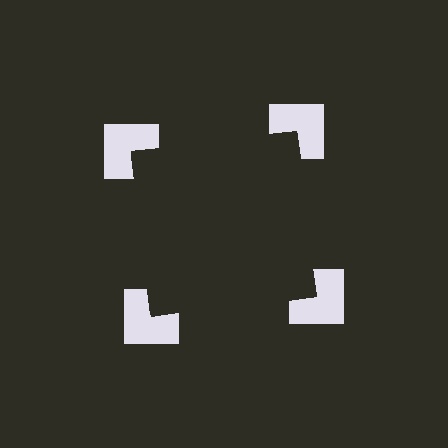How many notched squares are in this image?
There are 4 — one at each vertex of the illusory square.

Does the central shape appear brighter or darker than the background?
It typically appears slightly darker than the background, even though no actual brightness change is drawn.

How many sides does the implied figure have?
4 sides.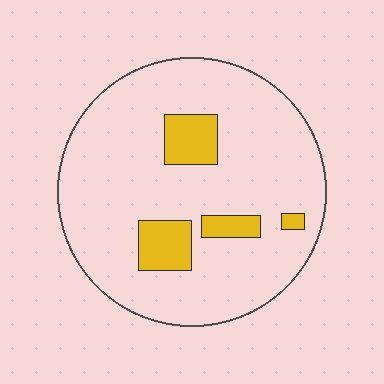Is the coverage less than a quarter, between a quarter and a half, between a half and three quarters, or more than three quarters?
Less than a quarter.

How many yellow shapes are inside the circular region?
4.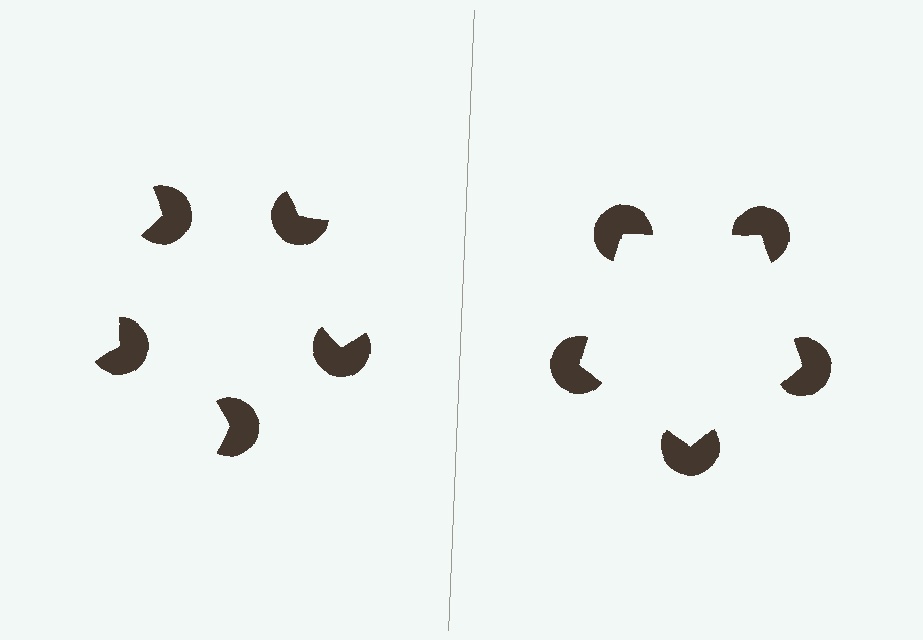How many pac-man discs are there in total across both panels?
10 — 5 on each side.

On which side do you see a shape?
An illusory pentagon appears on the right side. On the left side the wedge cuts are rotated, so no coherent shape forms.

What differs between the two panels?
The pac-man discs are positioned identically on both sides; only the wedge orientations differ. On the right they align to a pentagon; on the left they are misaligned.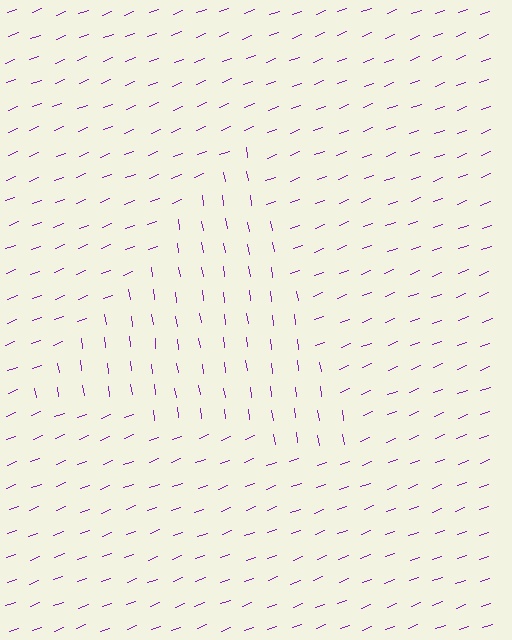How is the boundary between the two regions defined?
The boundary is defined purely by a change in line orientation (approximately 77 degrees difference). All lines are the same color and thickness.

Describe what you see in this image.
The image is filled with small purple line segments. A triangle region in the image has lines oriented differently from the surrounding lines, creating a visible texture boundary.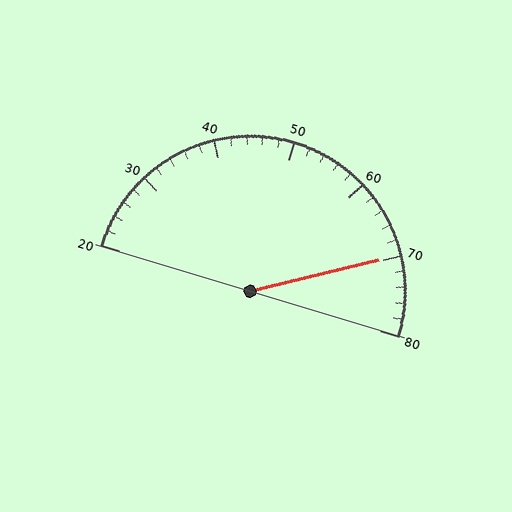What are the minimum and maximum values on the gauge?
The gauge ranges from 20 to 80.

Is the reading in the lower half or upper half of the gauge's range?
The reading is in the upper half of the range (20 to 80).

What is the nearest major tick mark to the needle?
The nearest major tick mark is 70.